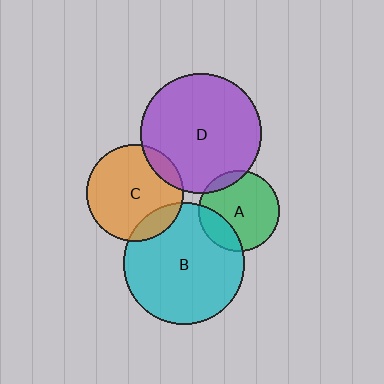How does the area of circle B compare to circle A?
Approximately 2.3 times.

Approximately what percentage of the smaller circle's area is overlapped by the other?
Approximately 15%.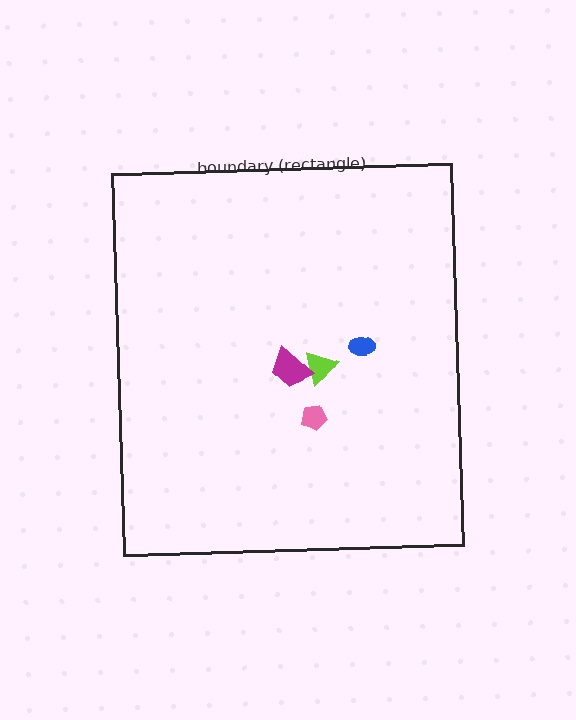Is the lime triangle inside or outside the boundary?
Inside.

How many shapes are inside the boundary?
4 inside, 0 outside.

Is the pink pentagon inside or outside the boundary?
Inside.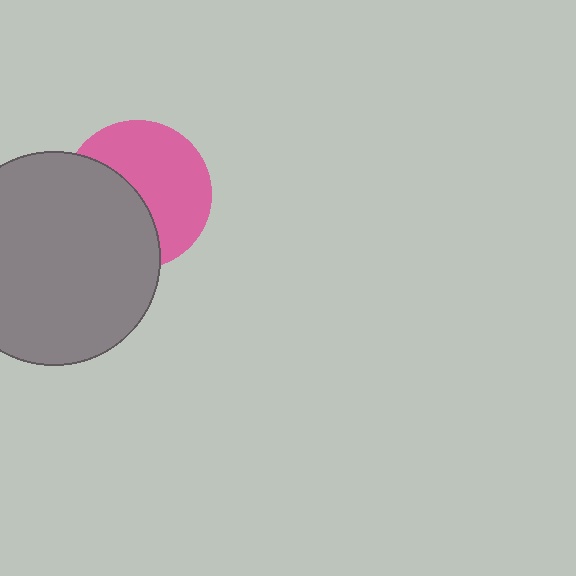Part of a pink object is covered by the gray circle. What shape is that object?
It is a circle.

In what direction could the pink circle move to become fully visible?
The pink circle could move right. That would shift it out from behind the gray circle entirely.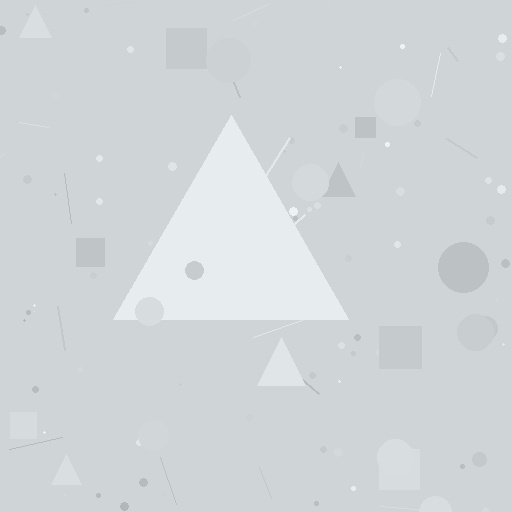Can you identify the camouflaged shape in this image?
The camouflaged shape is a triangle.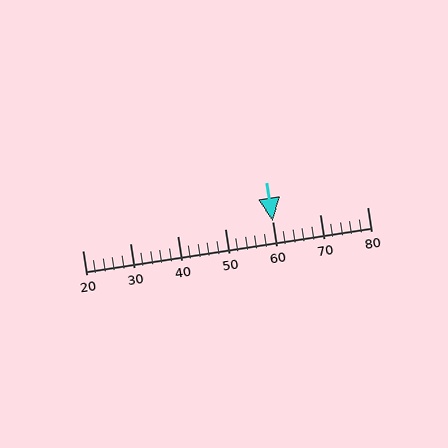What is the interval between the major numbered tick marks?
The major tick marks are spaced 10 units apart.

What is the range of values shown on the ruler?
The ruler shows values from 20 to 80.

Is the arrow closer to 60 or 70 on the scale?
The arrow is closer to 60.